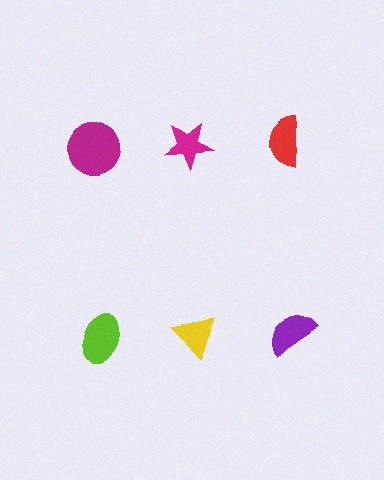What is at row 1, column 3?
A red semicircle.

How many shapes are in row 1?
3 shapes.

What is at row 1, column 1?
A magenta circle.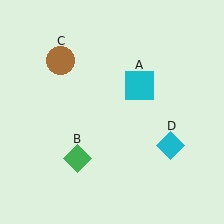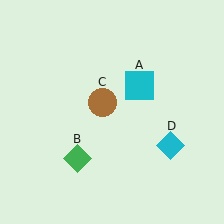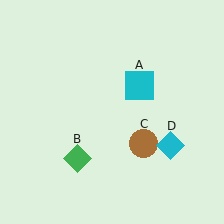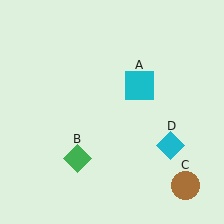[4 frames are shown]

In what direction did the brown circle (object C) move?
The brown circle (object C) moved down and to the right.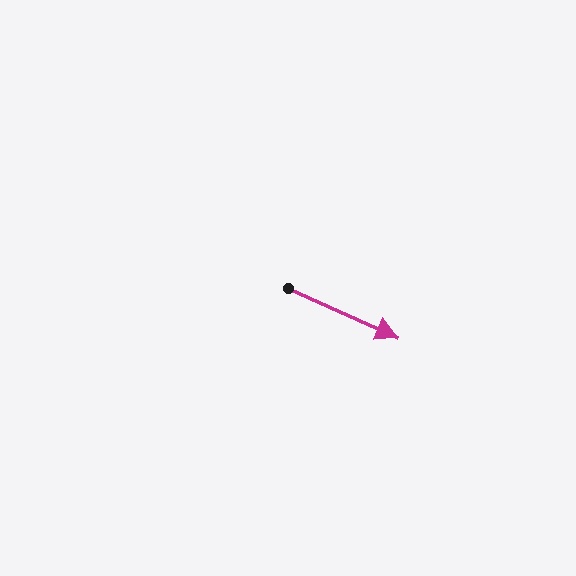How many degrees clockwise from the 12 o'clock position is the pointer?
Approximately 114 degrees.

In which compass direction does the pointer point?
Southeast.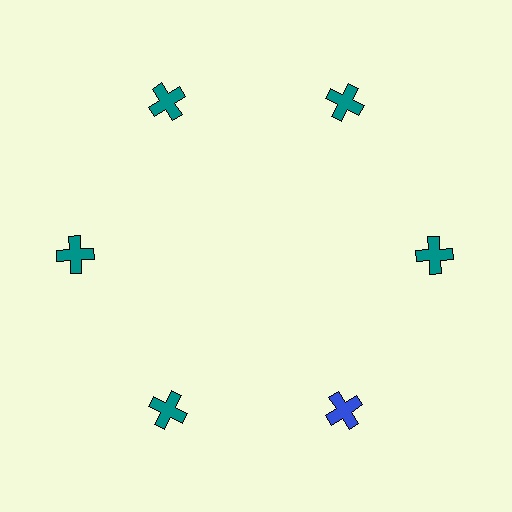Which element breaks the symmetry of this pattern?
The blue cross at roughly the 5 o'clock position breaks the symmetry. All other shapes are teal crosses.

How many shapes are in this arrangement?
There are 6 shapes arranged in a ring pattern.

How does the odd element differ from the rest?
It has a different color: blue instead of teal.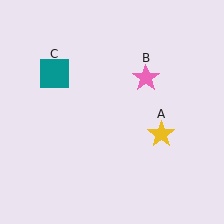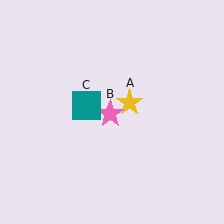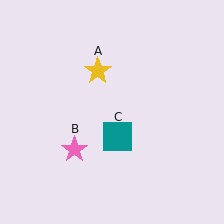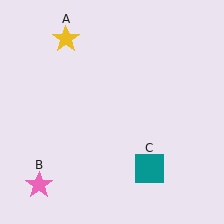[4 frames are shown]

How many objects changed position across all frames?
3 objects changed position: yellow star (object A), pink star (object B), teal square (object C).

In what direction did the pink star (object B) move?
The pink star (object B) moved down and to the left.